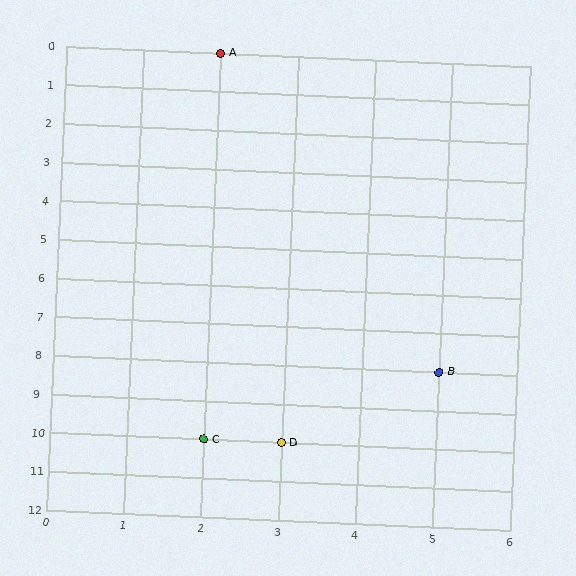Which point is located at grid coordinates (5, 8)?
Point B is at (5, 8).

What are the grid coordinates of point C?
Point C is at grid coordinates (2, 10).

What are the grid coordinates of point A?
Point A is at grid coordinates (2, 0).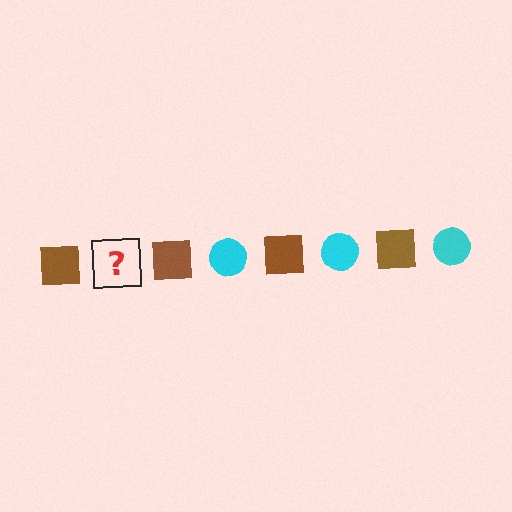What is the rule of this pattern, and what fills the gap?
The rule is that the pattern alternates between brown square and cyan circle. The gap should be filled with a cyan circle.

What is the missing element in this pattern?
The missing element is a cyan circle.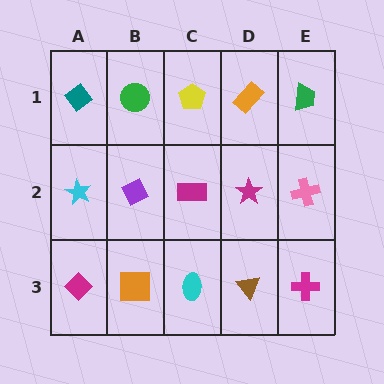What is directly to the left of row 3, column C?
An orange square.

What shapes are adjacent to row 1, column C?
A magenta rectangle (row 2, column C), a green circle (row 1, column B), an orange rectangle (row 1, column D).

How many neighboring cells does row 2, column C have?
4.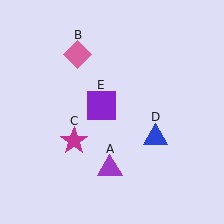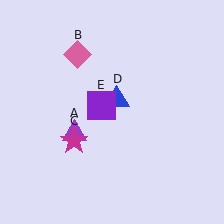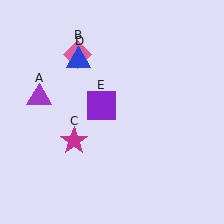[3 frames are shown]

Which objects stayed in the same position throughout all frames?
Pink diamond (object B) and magenta star (object C) and purple square (object E) remained stationary.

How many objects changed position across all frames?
2 objects changed position: purple triangle (object A), blue triangle (object D).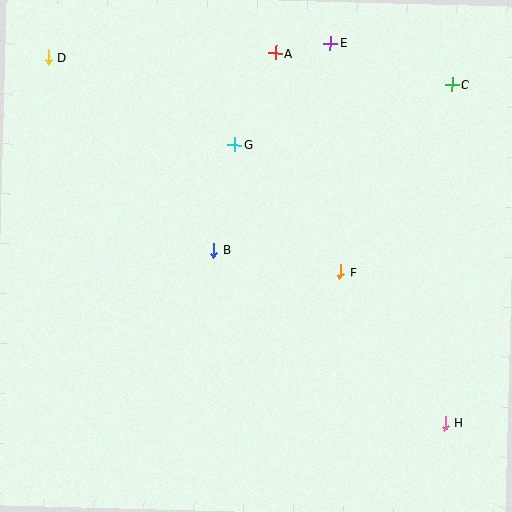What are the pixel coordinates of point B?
Point B is at (214, 250).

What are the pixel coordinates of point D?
Point D is at (48, 57).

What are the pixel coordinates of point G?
Point G is at (235, 144).